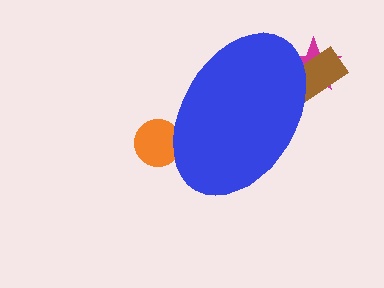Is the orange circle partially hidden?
Yes, the orange circle is partially hidden behind the blue ellipse.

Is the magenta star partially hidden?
Yes, the magenta star is partially hidden behind the blue ellipse.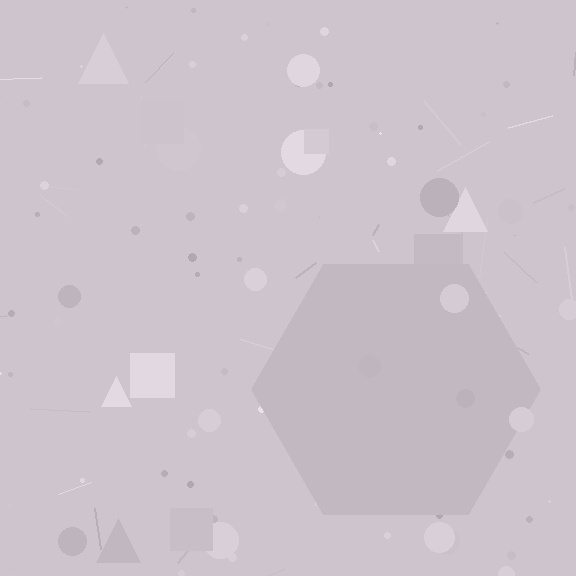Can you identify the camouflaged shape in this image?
The camouflaged shape is a hexagon.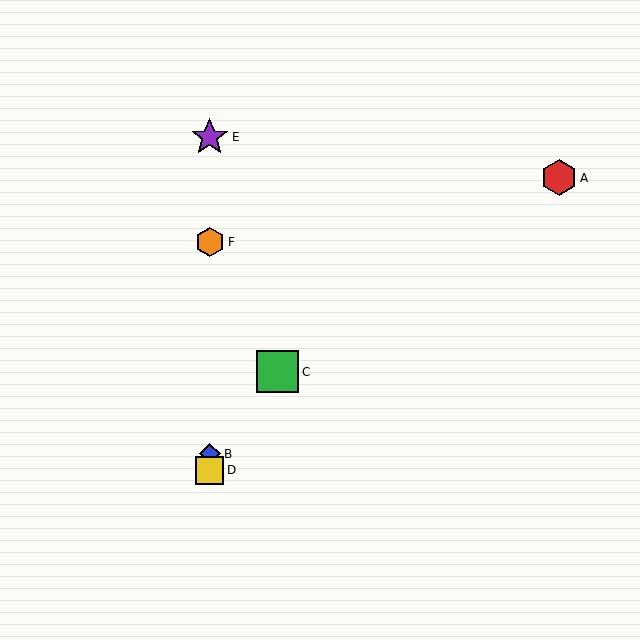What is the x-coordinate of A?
Object A is at x≈559.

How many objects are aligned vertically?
4 objects (B, D, E, F) are aligned vertically.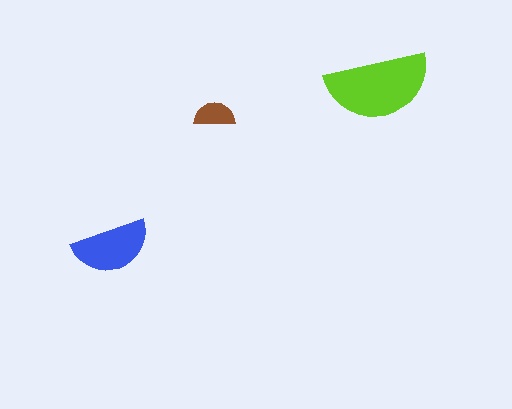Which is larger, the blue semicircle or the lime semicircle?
The lime one.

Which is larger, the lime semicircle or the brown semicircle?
The lime one.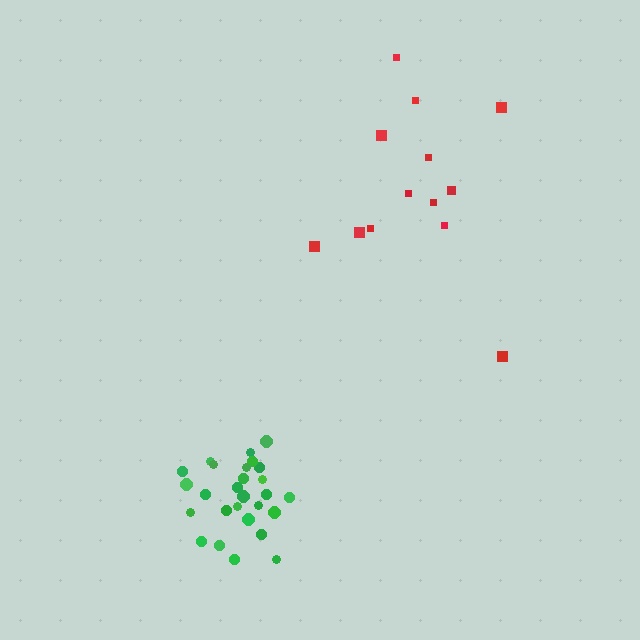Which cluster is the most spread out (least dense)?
Red.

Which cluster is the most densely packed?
Green.